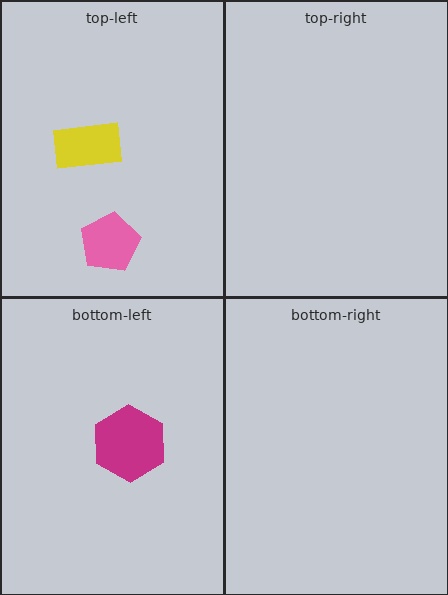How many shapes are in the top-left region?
2.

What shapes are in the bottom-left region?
The magenta hexagon.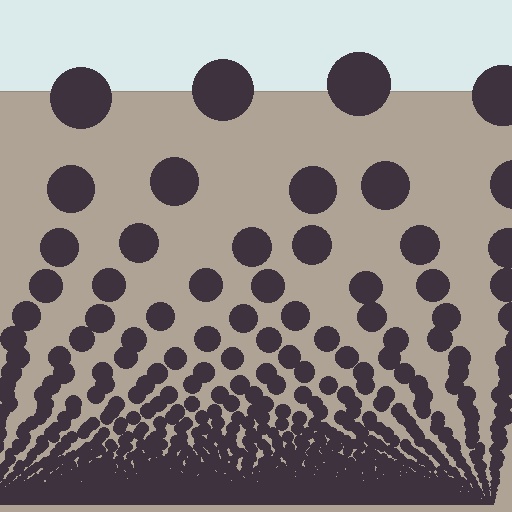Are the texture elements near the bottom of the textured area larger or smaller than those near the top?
Smaller. The gradient is inverted — elements near the bottom are smaller and denser.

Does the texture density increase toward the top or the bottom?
Density increases toward the bottom.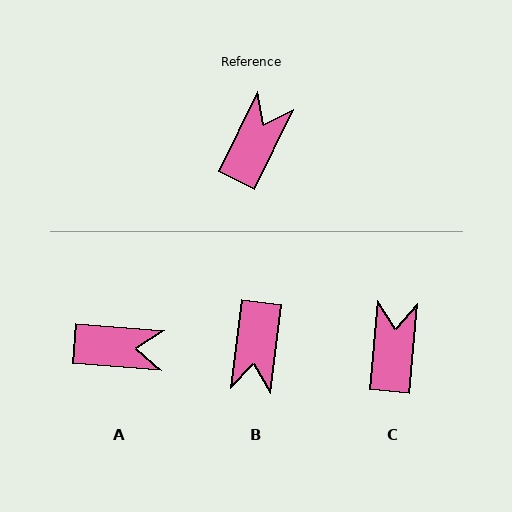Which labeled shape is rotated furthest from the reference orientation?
B, about 161 degrees away.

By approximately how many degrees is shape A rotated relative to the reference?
Approximately 68 degrees clockwise.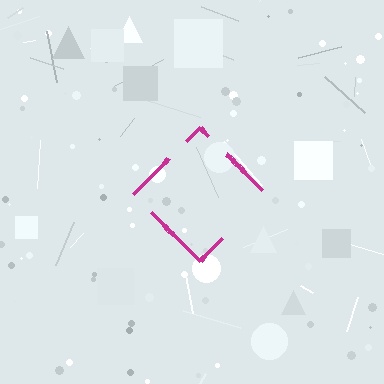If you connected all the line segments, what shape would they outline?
They would outline a diamond.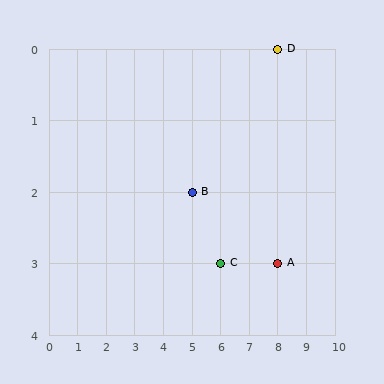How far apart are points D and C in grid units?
Points D and C are 2 columns and 3 rows apart (about 3.6 grid units diagonally).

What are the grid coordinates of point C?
Point C is at grid coordinates (6, 3).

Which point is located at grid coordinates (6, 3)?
Point C is at (6, 3).